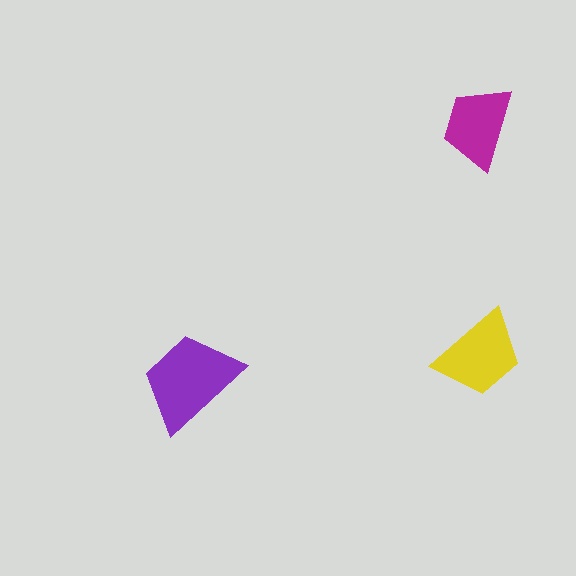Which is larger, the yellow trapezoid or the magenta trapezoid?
The yellow one.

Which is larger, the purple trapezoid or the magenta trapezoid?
The purple one.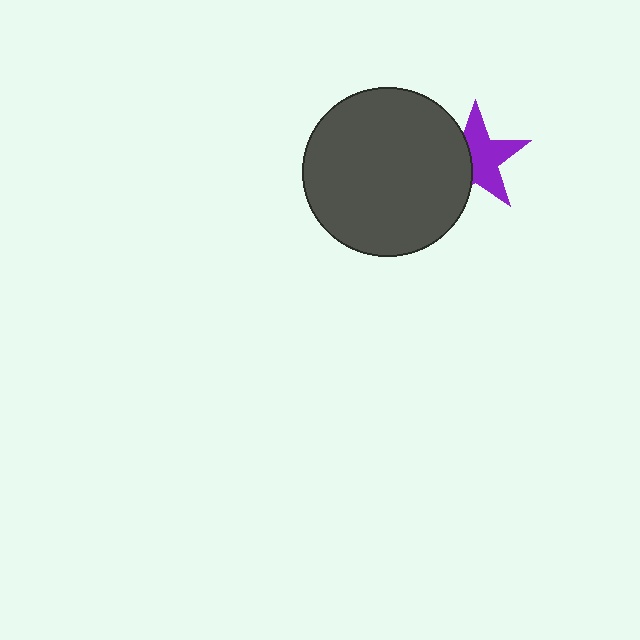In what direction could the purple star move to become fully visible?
The purple star could move right. That would shift it out from behind the dark gray circle entirely.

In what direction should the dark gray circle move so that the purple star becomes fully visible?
The dark gray circle should move left. That is the shortest direction to clear the overlap and leave the purple star fully visible.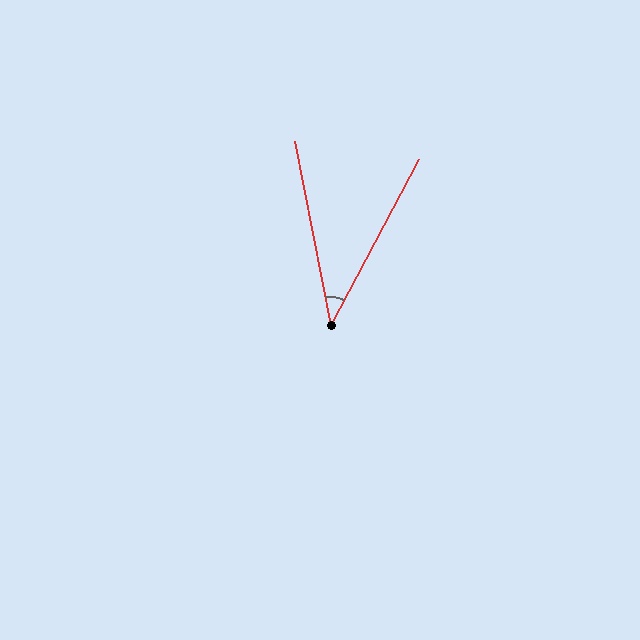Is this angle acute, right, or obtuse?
It is acute.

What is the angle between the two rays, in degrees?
Approximately 39 degrees.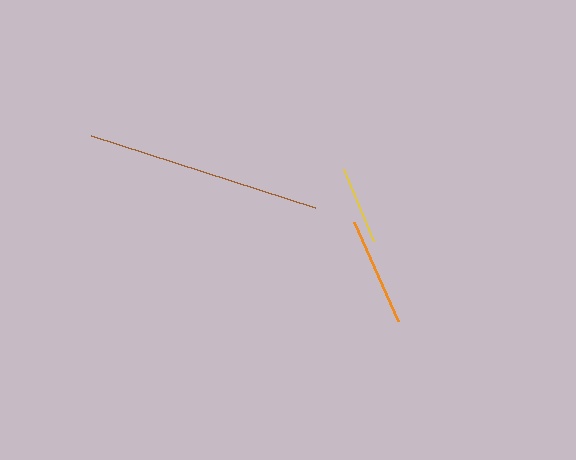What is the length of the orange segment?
The orange segment is approximately 108 pixels long.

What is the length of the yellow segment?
The yellow segment is approximately 78 pixels long.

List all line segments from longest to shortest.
From longest to shortest: brown, orange, yellow.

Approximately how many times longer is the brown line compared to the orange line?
The brown line is approximately 2.2 times the length of the orange line.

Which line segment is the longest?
The brown line is the longest at approximately 236 pixels.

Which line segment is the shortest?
The yellow line is the shortest at approximately 78 pixels.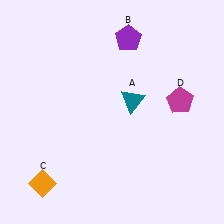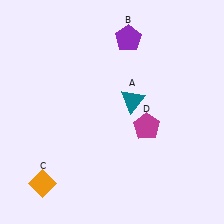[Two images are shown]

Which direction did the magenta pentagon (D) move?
The magenta pentagon (D) moved left.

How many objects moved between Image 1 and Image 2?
1 object moved between the two images.